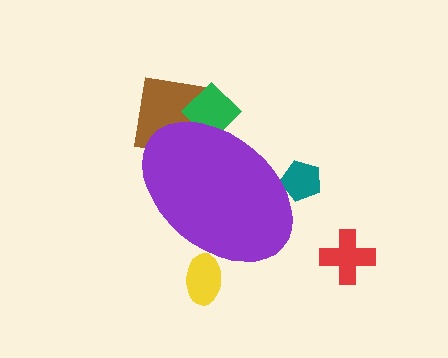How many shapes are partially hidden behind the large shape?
4 shapes are partially hidden.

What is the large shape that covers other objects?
A purple ellipse.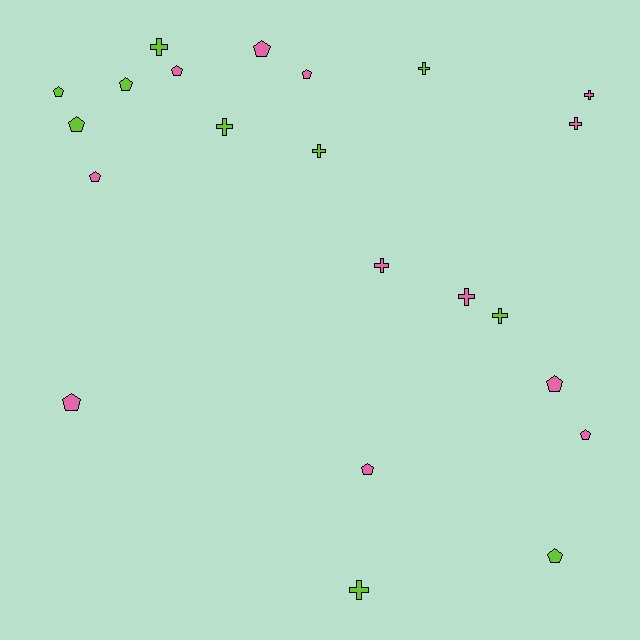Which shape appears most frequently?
Pentagon, with 12 objects.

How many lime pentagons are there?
There are 4 lime pentagons.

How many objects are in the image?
There are 22 objects.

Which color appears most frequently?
Pink, with 12 objects.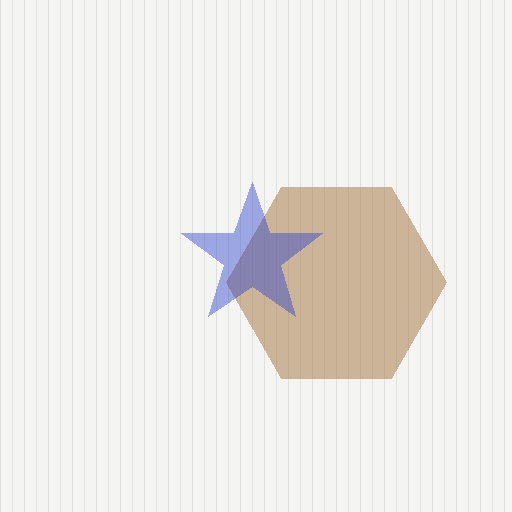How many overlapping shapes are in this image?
There are 2 overlapping shapes in the image.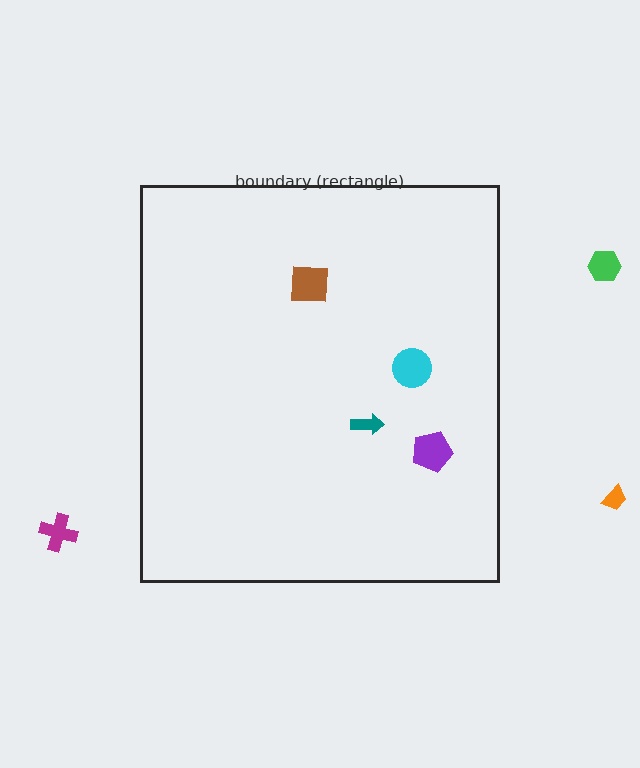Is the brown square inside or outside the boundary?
Inside.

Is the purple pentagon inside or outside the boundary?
Inside.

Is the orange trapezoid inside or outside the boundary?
Outside.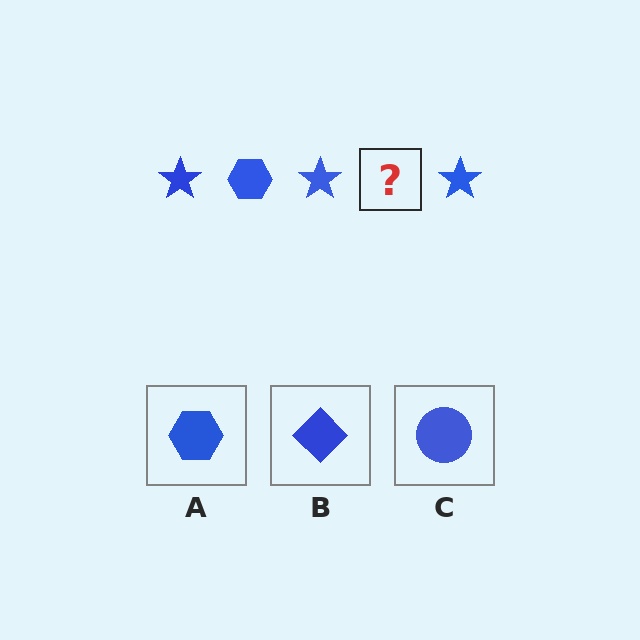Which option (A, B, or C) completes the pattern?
A.